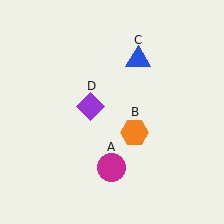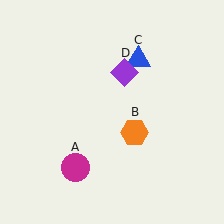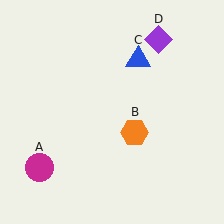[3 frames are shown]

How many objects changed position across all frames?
2 objects changed position: magenta circle (object A), purple diamond (object D).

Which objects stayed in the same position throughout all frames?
Orange hexagon (object B) and blue triangle (object C) remained stationary.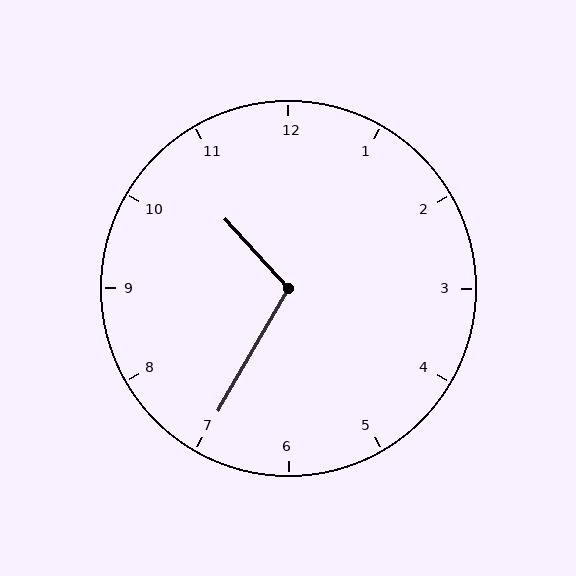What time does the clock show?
10:35.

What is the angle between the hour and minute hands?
Approximately 108 degrees.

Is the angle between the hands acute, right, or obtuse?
It is obtuse.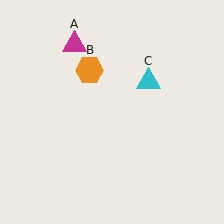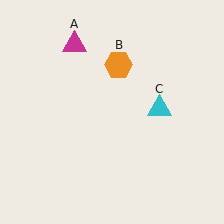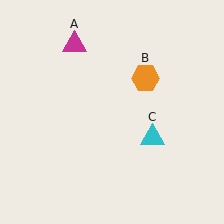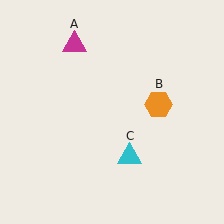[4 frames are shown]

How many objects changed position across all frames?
2 objects changed position: orange hexagon (object B), cyan triangle (object C).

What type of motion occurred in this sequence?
The orange hexagon (object B), cyan triangle (object C) rotated clockwise around the center of the scene.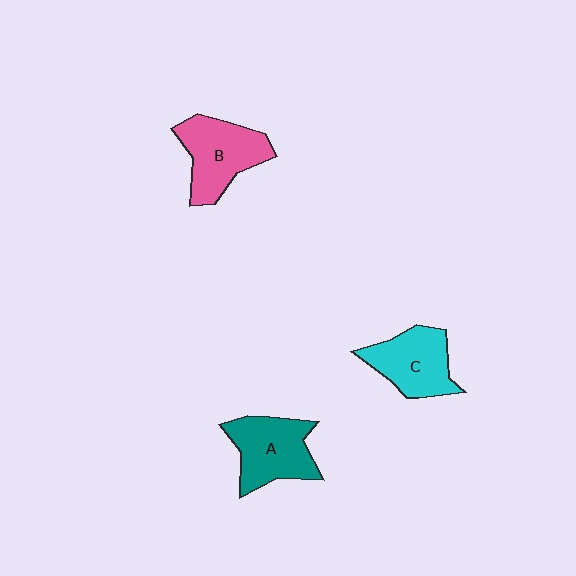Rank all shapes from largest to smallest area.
From largest to smallest: B (pink), A (teal), C (cyan).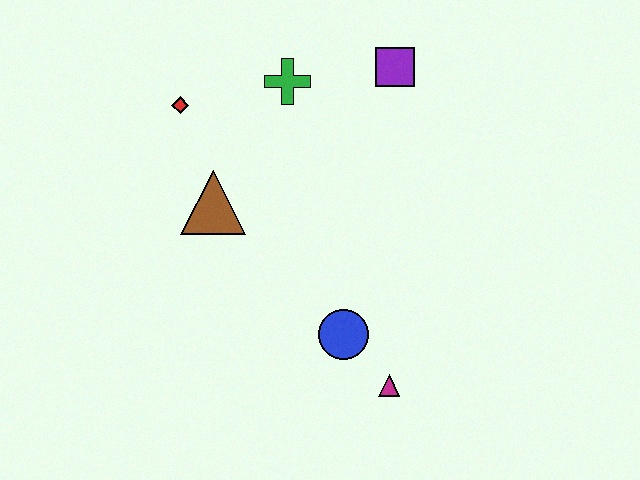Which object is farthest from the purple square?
The magenta triangle is farthest from the purple square.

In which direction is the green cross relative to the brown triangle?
The green cross is above the brown triangle.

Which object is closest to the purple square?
The green cross is closest to the purple square.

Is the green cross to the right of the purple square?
No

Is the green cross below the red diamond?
No